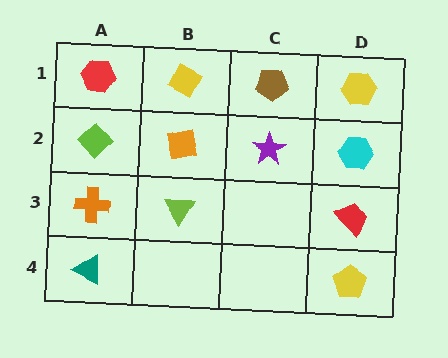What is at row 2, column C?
A purple star.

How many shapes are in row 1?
4 shapes.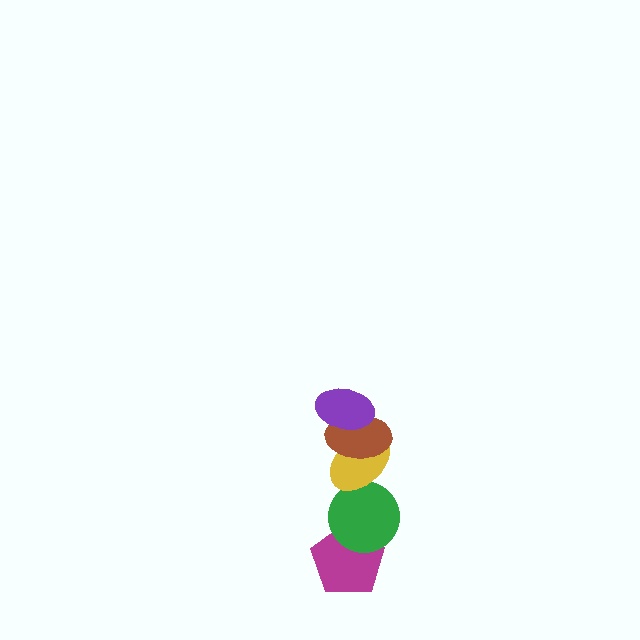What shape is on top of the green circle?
The yellow ellipse is on top of the green circle.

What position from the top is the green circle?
The green circle is 4th from the top.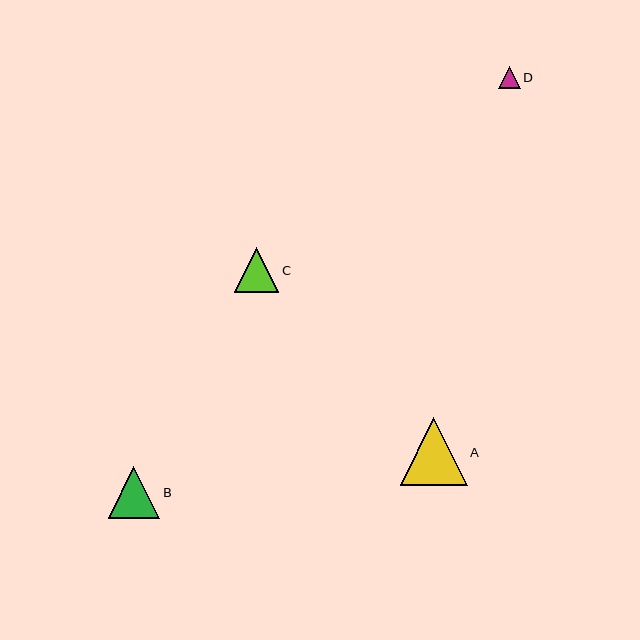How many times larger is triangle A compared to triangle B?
Triangle A is approximately 1.3 times the size of triangle B.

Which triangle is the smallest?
Triangle D is the smallest with a size of approximately 22 pixels.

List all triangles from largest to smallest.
From largest to smallest: A, B, C, D.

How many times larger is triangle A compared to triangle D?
Triangle A is approximately 3.1 times the size of triangle D.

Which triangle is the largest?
Triangle A is the largest with a size of approximately 67 pixels.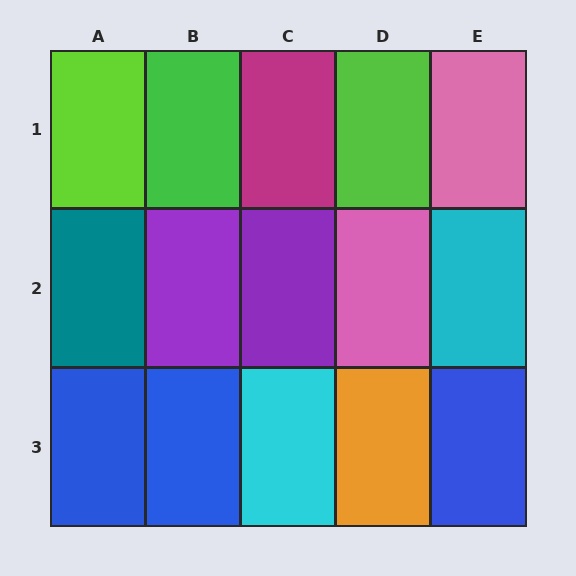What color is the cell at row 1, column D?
Lime.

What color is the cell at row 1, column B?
Green.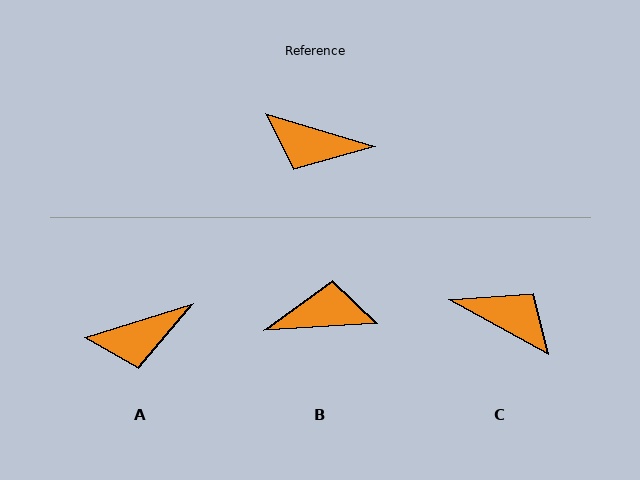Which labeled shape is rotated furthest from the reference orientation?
C, about 168 degrees away.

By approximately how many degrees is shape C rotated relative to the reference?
Approximately 168 degrees counter-clockwise.